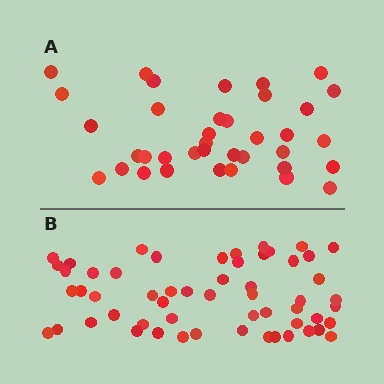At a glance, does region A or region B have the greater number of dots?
Region B (the bottom region) has more dots.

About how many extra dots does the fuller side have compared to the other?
Region B has approximately 20 more dots than region A.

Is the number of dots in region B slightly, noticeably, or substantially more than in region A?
Region B has substantially more. The ratio is roughly 1.5 to 1.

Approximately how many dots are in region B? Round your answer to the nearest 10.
About 60 dots. (The exact count is 56, which rounds to 60.)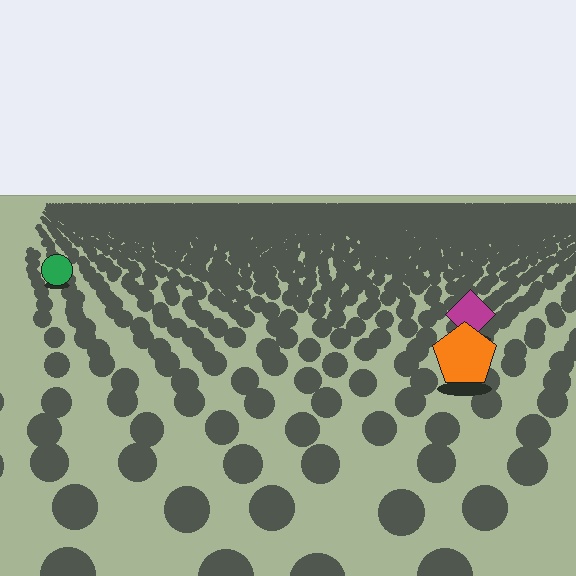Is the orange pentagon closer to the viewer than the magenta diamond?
Yes. The orange pentagon is closer — you can tell from the texture gradient: the ground texture is coarser near it.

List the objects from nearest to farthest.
From nearest to farthest: the orange pentagon, the magenta diamond, the green circle.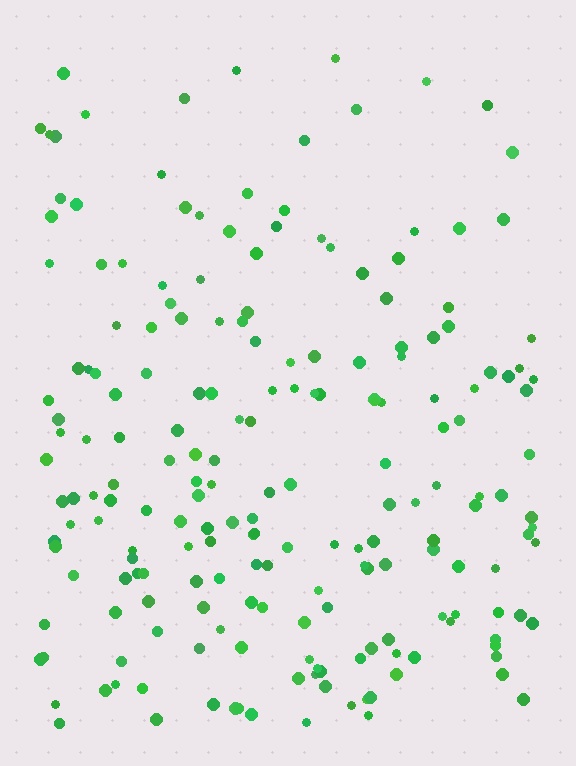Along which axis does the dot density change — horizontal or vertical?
Vertical.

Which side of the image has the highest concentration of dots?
The bottom.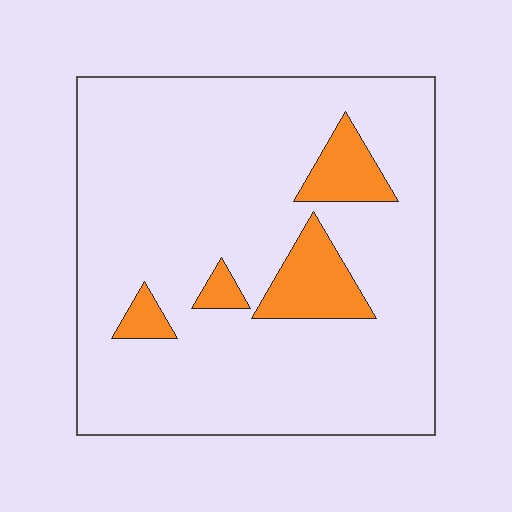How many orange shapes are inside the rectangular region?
4.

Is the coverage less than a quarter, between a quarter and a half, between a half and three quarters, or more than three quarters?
Less than a quarter.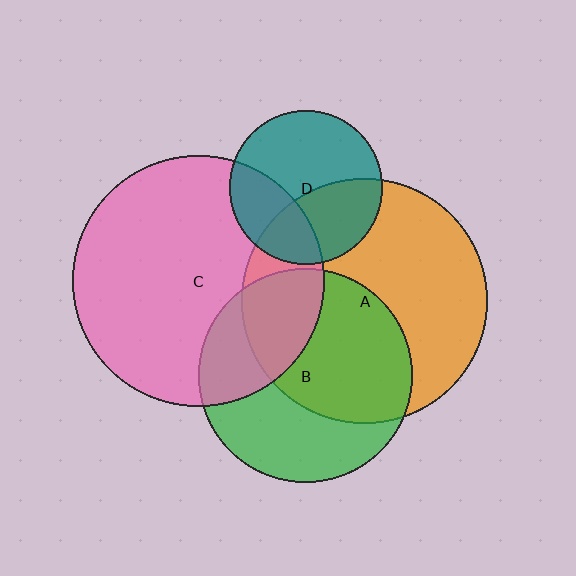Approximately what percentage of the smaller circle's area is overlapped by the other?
Approximately 20%.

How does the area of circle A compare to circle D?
Approximately 2.6 times.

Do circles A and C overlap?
Yes.